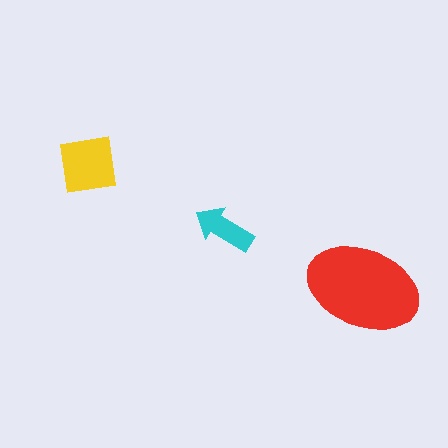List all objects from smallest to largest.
The cyan arrow, the yellow square, the red ellipse.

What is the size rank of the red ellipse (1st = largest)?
1st.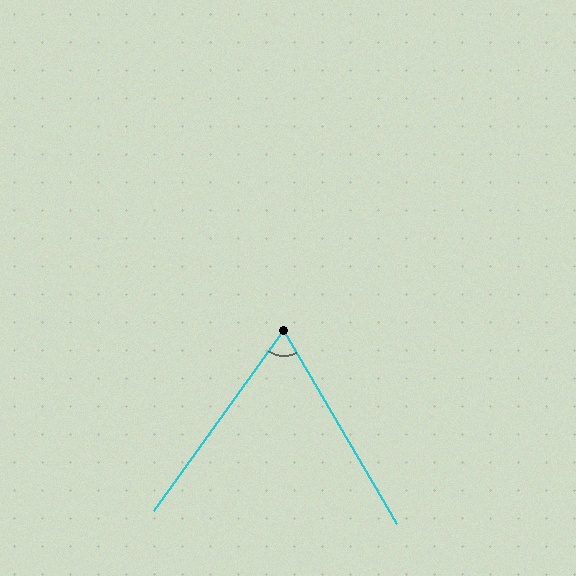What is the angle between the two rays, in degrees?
Approximately 66 degrees.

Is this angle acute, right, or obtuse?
It is acute.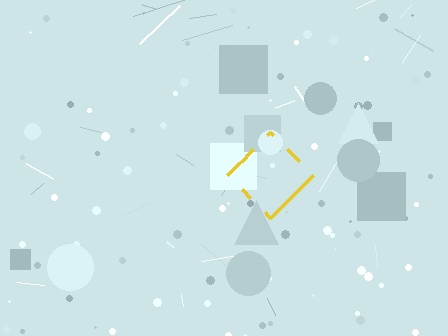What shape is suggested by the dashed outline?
The dashed outline suggests a diamond.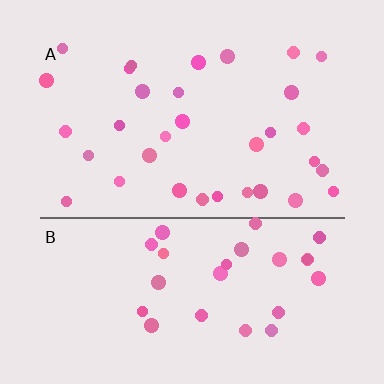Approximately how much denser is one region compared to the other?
Approximately 1.1× — region A over region B.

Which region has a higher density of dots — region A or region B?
A (the top).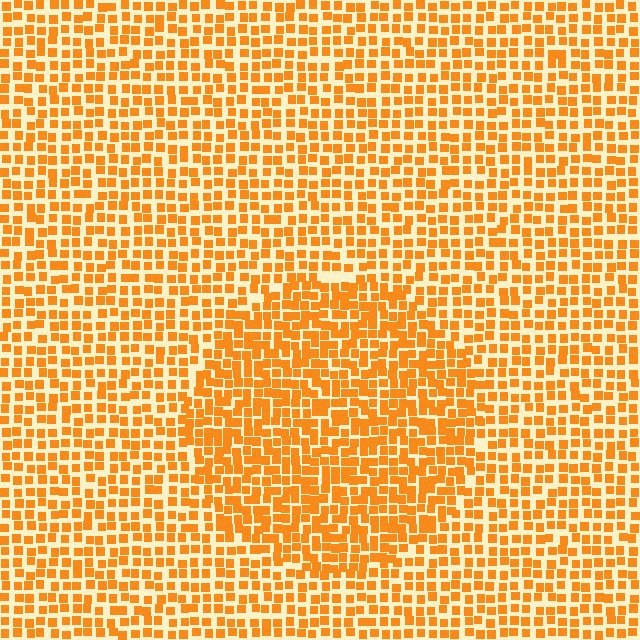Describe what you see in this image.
The image contains small orange elements arranged at two different densities. A circle-shaped region is visible where the elements are more densely packed than the surrounding area.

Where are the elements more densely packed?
The elements are more densely packed inside the circle boundary.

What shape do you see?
I see a circle.